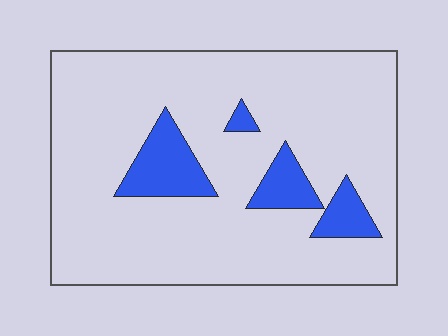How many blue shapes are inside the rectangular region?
4.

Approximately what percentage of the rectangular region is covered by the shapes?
Approximately 15%.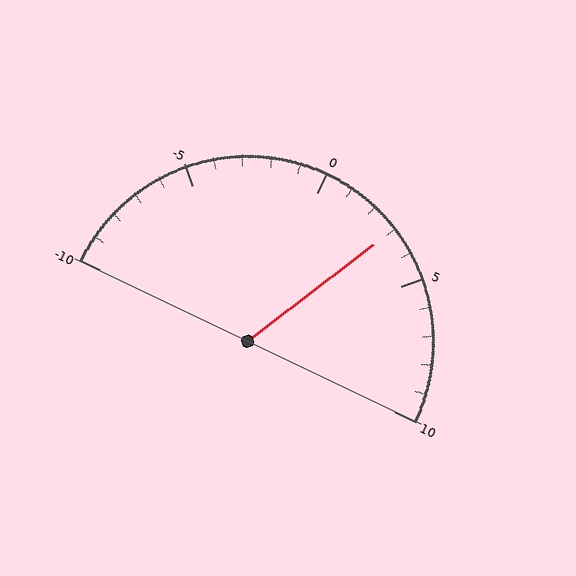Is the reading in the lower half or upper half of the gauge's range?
The reading is in the upper half of the range (-10 to 10).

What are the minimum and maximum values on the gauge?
The gauge ranges from -10 to 10.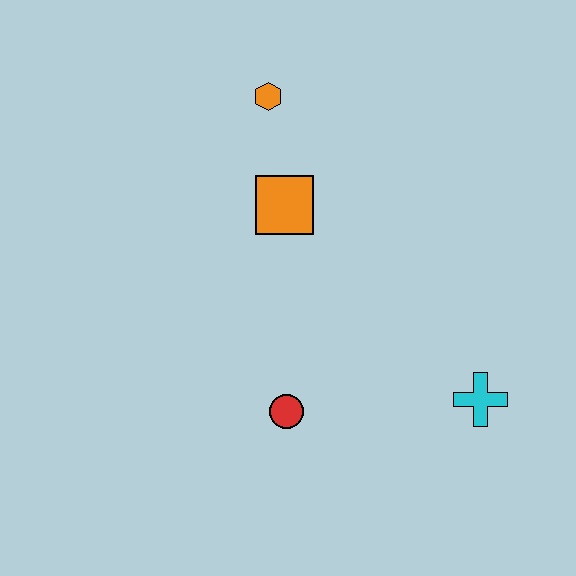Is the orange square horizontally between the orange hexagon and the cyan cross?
Yes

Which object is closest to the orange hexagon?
The orange square is closest to the orange hexagon.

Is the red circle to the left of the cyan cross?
Yes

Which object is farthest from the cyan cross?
The orange hexagon is farthest from the cyan cross.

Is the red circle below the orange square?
Yes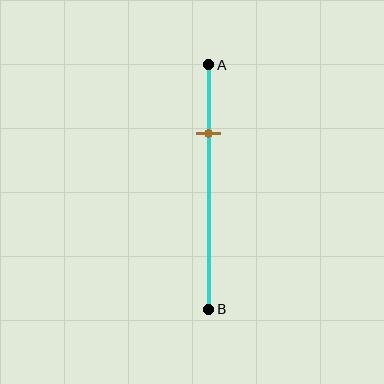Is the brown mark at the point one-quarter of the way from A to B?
No, the mark is at about 30% from A, not at the 25% one-quarter point.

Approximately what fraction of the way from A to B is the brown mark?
The brown mark is approximately 30% of the way from A to B.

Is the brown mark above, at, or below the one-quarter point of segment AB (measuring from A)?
The brown mark is below the one-quarter point of segment AB.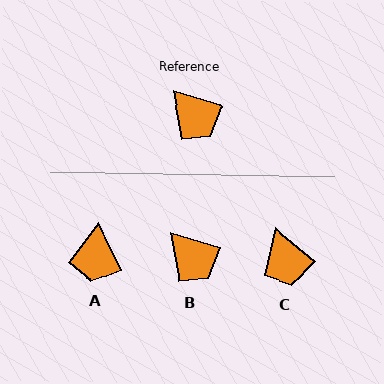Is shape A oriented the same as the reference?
No, it is off by about 47 degrees.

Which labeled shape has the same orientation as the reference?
B.